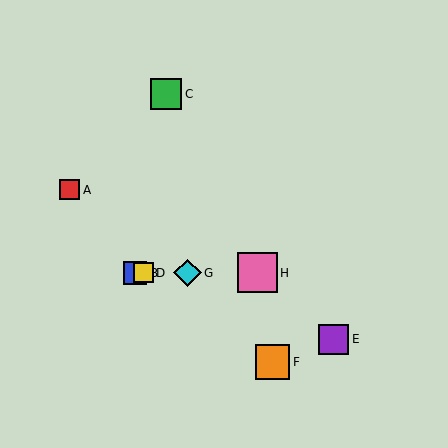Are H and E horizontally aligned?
No, H is at y≈273 and E is at y≈339.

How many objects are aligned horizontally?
4 objects (B, D, G, H) are aligned horizontally.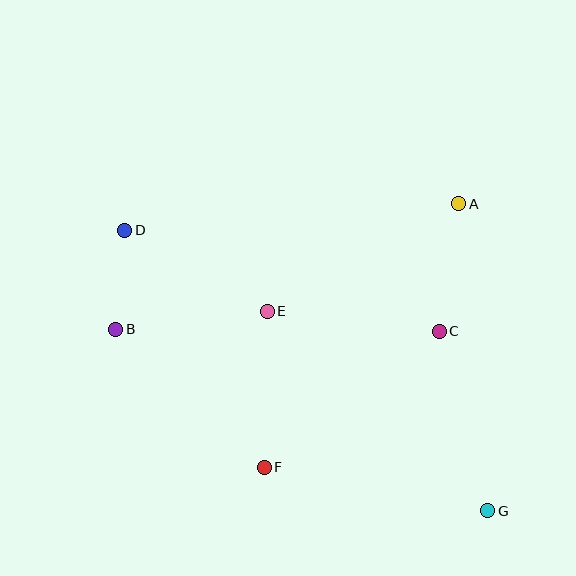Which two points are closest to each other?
Points B and D are closest to each other.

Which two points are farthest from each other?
Points D and G are farthest from each other.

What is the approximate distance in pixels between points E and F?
The distance between E and F is approximately 156 pixels.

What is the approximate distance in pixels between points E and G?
The distance between E and G is approximately 297 pixels.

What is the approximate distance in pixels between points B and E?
The distance between B and E is approximately 153 pixels.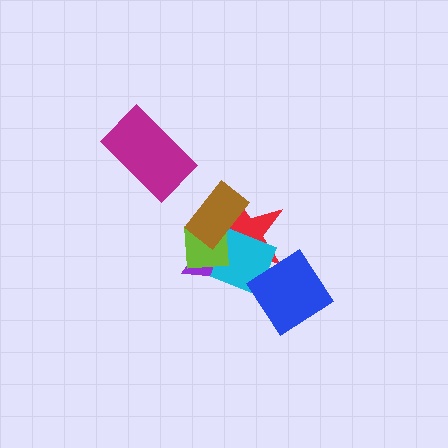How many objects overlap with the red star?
5 objects overlap with the red star.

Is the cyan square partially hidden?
Yes, it is partially covered by another shape.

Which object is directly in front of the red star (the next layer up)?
The purple triangle is directly in front of the red star.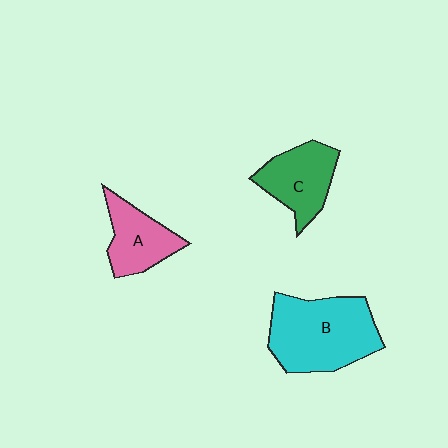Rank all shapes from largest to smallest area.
From largest to smallest: B (cyan), C (green), A (pink).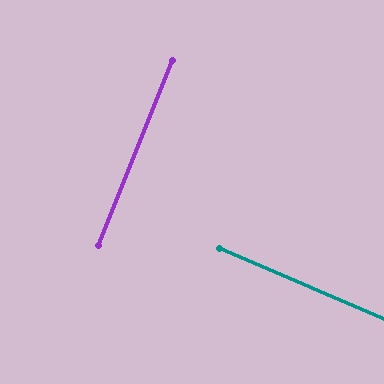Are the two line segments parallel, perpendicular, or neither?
Perpendicular — they meet at approximately 89°.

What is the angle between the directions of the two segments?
Approximately 89 degrees.